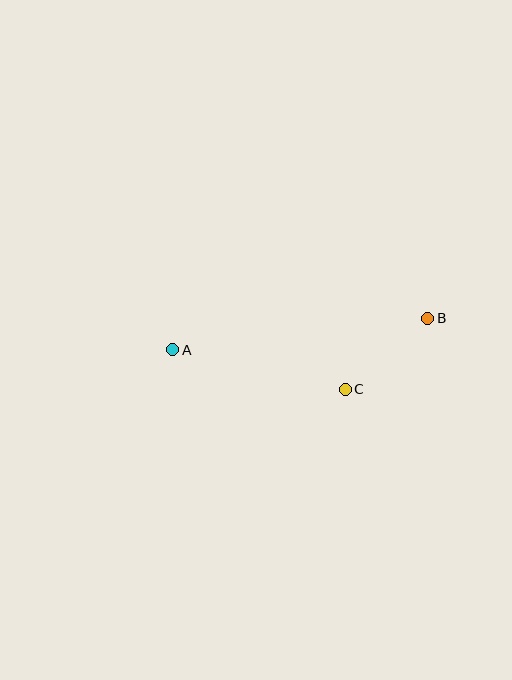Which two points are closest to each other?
Points B and C are closest to each other.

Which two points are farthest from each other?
Points A and B are farthest from each other.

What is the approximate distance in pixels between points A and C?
The distance between A and C is approximately 177 pixels.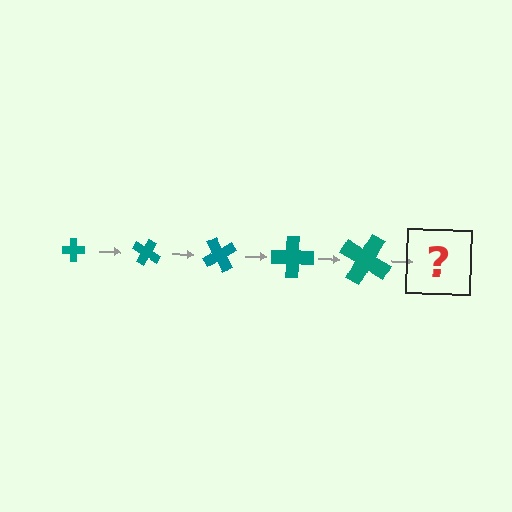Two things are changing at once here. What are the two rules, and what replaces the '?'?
The two rules are that the cross grows larger each step and it rotates 30 degrees each step. The '?' should be a cross, larger than the previous one and rotated 150 degrees from the start.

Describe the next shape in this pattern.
It should be a cross, larger than the previous one and rotated 150 degrees from the start.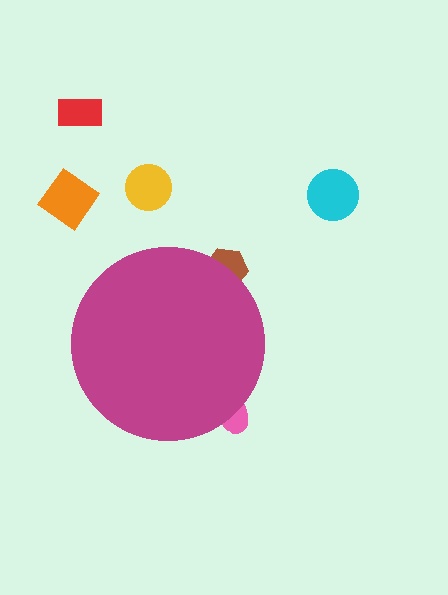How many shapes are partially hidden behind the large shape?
2 shapes are partially hidden.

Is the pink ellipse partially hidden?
Yes, the pink ellipse is partially hidden behind the magenta circle.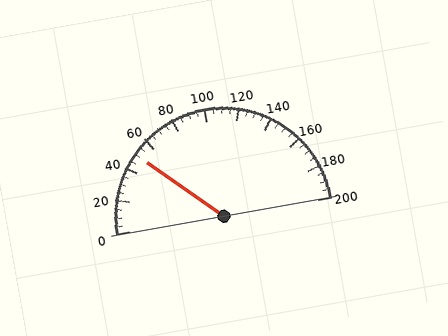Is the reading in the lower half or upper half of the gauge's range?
The reading is in the lower half of the range (0 to 200).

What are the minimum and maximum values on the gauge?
The gauge ranges from 0 to 200.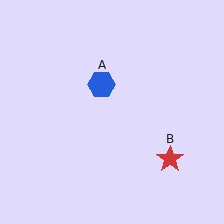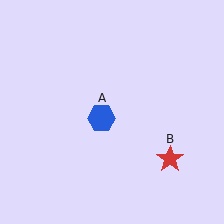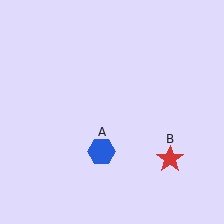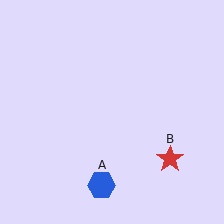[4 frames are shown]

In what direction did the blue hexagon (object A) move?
The blue hexagon (object A) moved down.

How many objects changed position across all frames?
1 object changed position: blue hexagon (object A).